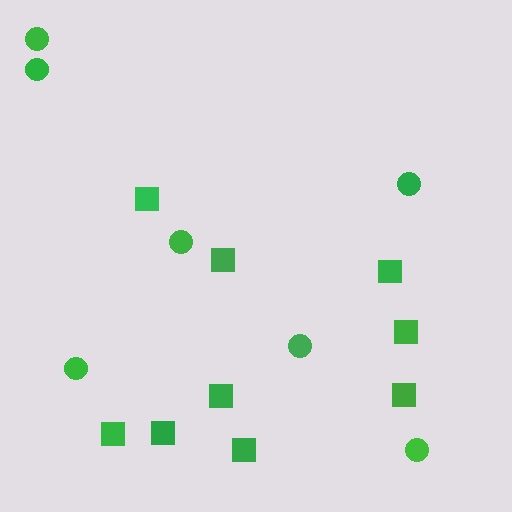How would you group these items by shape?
There are 2 groups: one group of squares (9) and one group of circles (7).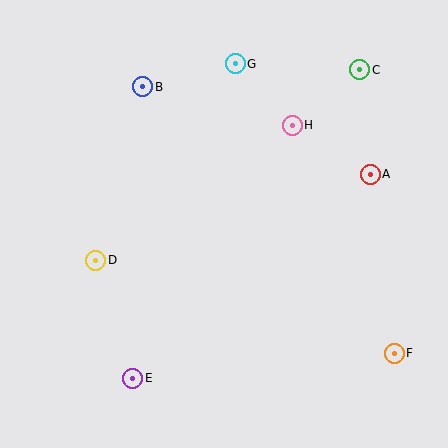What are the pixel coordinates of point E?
Point E is at (133, 378).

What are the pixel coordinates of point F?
Point F is at (394, 353).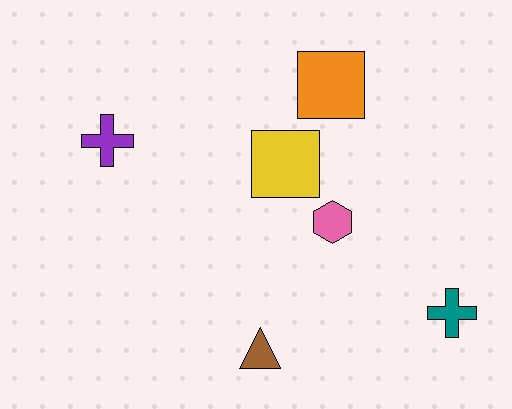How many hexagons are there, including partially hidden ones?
There is 1 hexagon.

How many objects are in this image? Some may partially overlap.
There are 6 objects.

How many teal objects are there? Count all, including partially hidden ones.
There is 1 teal object.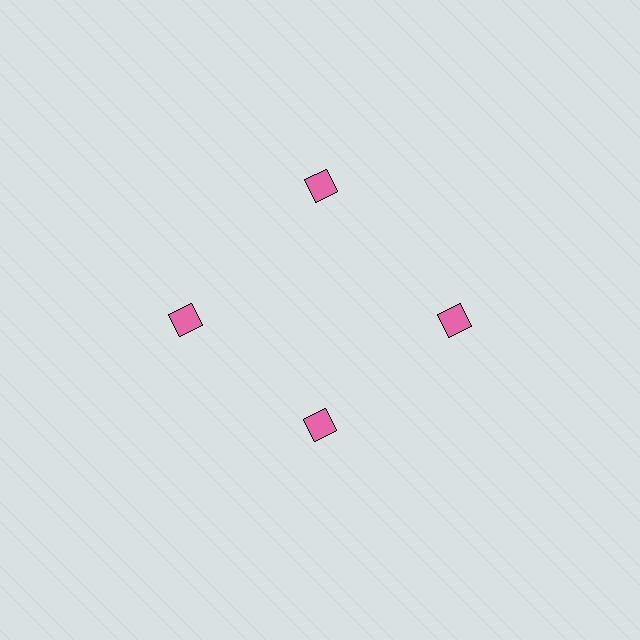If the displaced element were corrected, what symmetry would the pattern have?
It would have 4-fold rotational symmetry — the pattern would map onto itself every 90 degrees.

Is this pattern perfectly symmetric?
No. The 4 pink squares are arranged in a ring, but one element near the 6 o'clock position is pulled inward toward the center, breaking the 4-fold rotational symmetry.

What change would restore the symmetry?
The symmetry would be restored by moving it outward, back onto the ring so that all 4 squares sit at equal angles and equal distance from the center.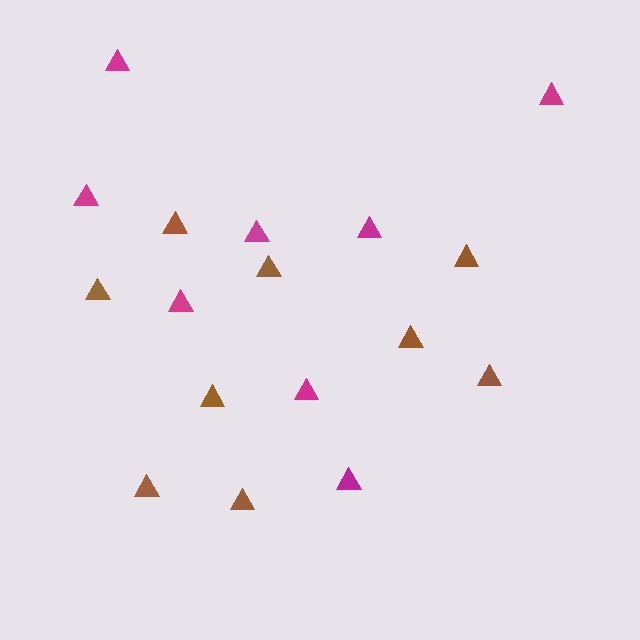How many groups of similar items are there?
There are 2 groups: one group of magenta triangles (8) and one group of brown triangles (9).